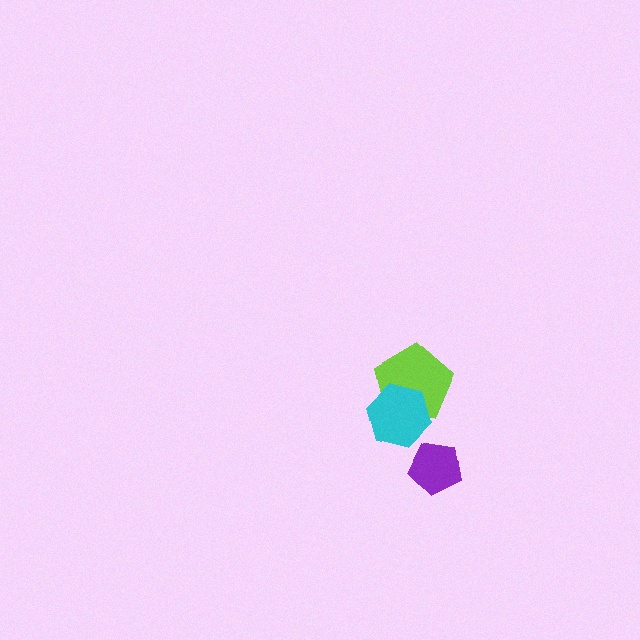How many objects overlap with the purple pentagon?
0 objects overlap with the purple pentagon.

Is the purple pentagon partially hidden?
No, no other shape covers it.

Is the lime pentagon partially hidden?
Yes, it is partially covered by another shape.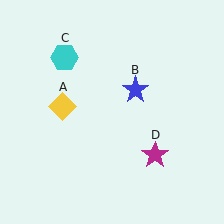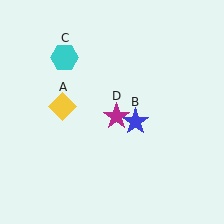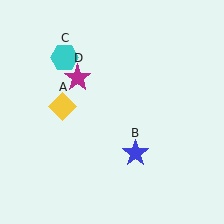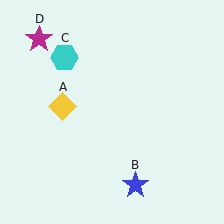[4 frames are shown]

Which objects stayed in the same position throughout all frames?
Yellow diamond (object A) and cyan hexagon (object C) remained stationary.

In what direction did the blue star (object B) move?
The blue star (object B) moved down.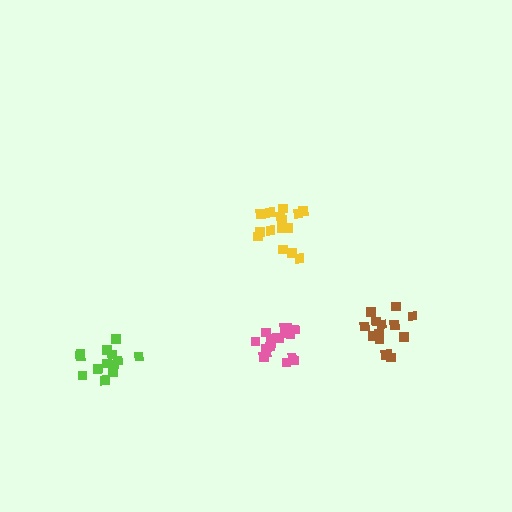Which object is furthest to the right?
The brown cluster is rightmost.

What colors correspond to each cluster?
The clusters are colored: pink, yellow, lime, brown.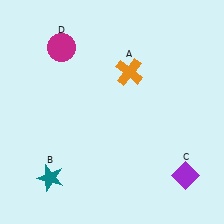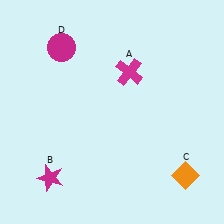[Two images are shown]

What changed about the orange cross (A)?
In Image 1, A is orange. In Image 2, it changed to magenta.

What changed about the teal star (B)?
In Image 1, B is teal. In Image 2, it changed to magenta.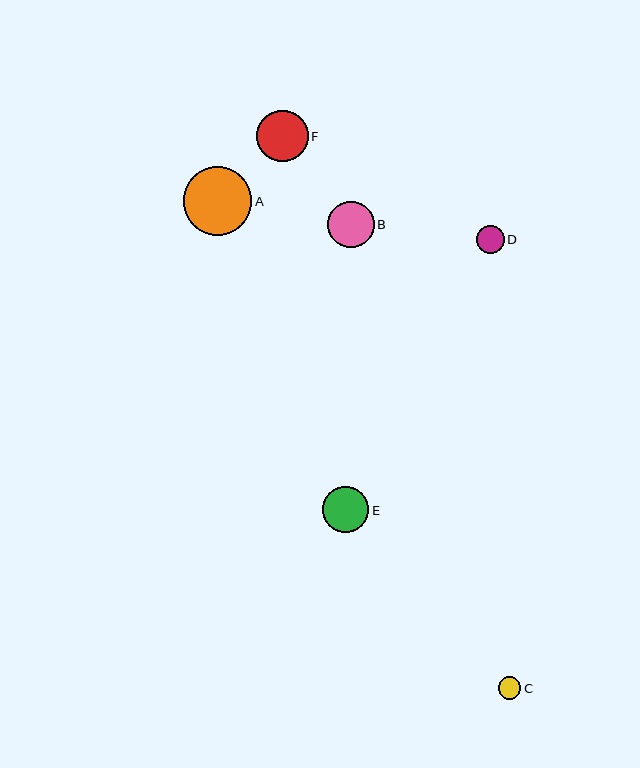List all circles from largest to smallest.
From largest to smallest: A, F, B, E, D, C.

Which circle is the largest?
Circle A is the largest with a size of approximately 68 pixels.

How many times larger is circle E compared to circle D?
Circle E is approximately 1.7 times the size of circle D.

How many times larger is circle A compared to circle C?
Circle A is approximately 3.1 times the size of circle C.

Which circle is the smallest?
Circle C is the smallest with a size of approximately 22 pixels.